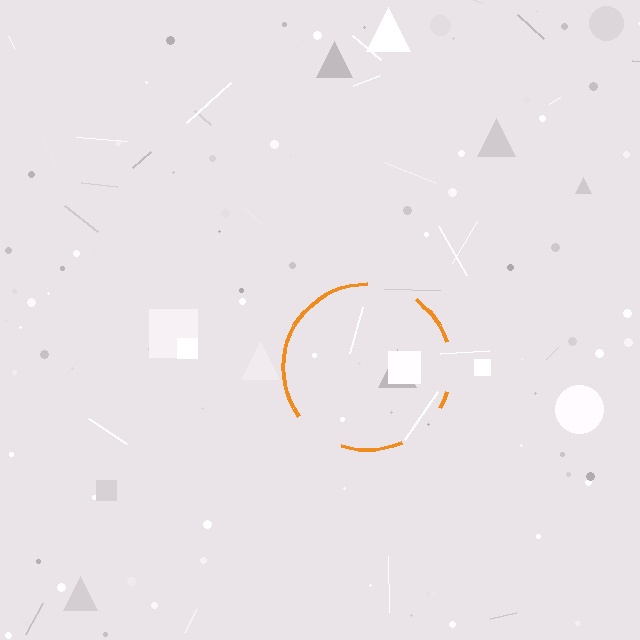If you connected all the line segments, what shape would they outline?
They would outline a circle.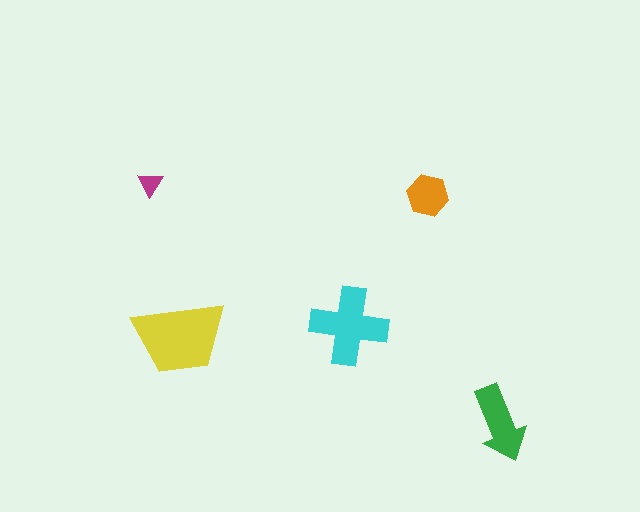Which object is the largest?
The yellow trapezoid.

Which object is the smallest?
The magenta triangle.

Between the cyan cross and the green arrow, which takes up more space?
The cyan cross.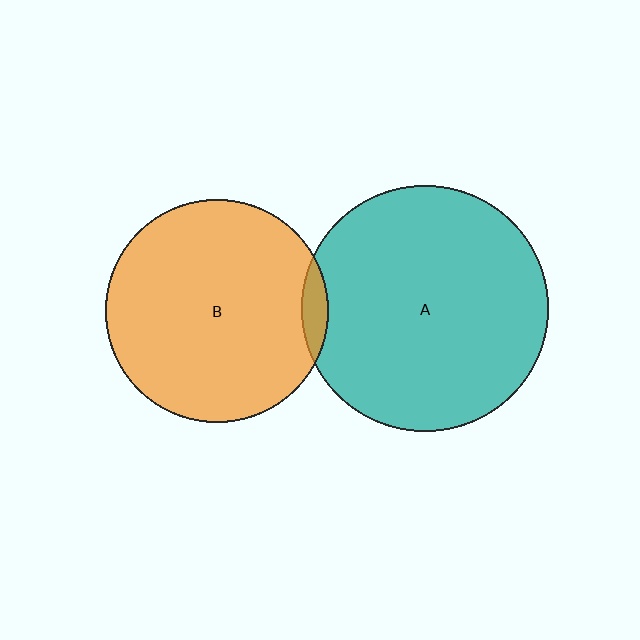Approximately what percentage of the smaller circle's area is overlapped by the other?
Approximately 5%.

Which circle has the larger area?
Circle A (teal).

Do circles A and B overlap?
Yes.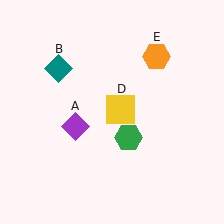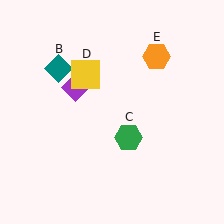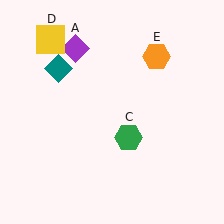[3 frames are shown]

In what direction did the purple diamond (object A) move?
The purple diamond (object A) moved up.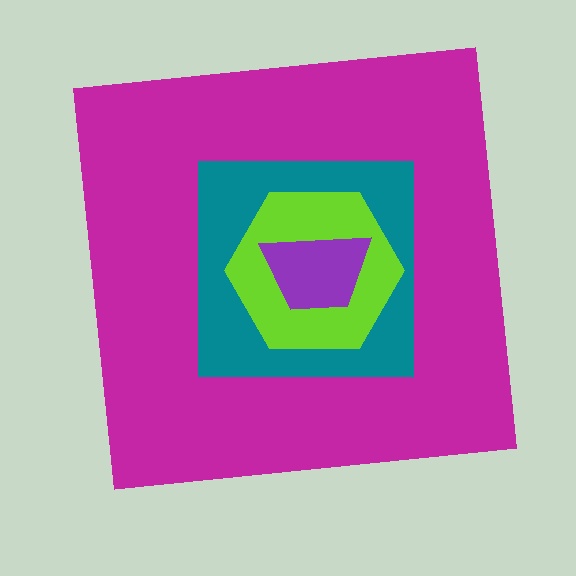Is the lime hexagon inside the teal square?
Yes.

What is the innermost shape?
The purple trapezoid.